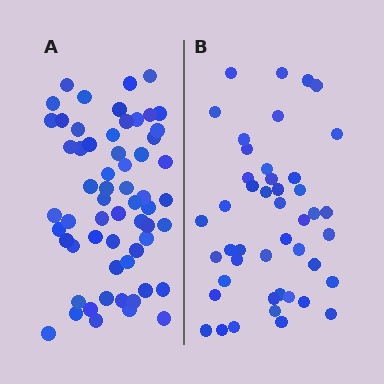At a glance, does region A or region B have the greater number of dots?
Region A (the left region) has more dots.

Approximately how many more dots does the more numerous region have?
Region A has approximately 15 more dots than region B.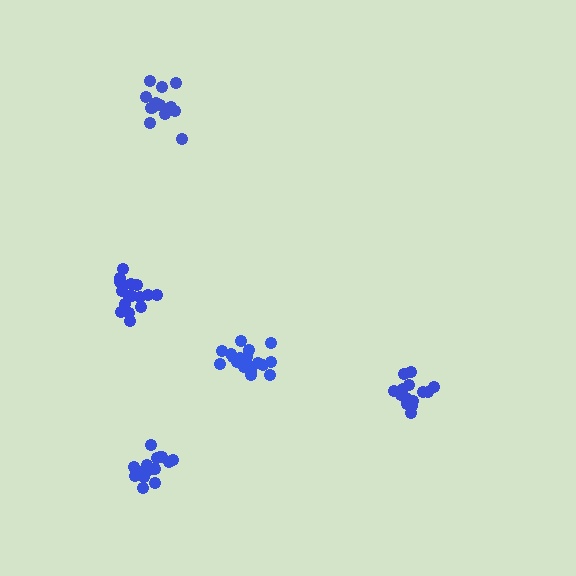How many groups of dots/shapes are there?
There are 5 groups.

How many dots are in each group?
Group 1: 14 dots, Group 2: 16 dots, Group 3: 14 dots, Group 4: 20 dots, Group 5: 17 dots (81 total).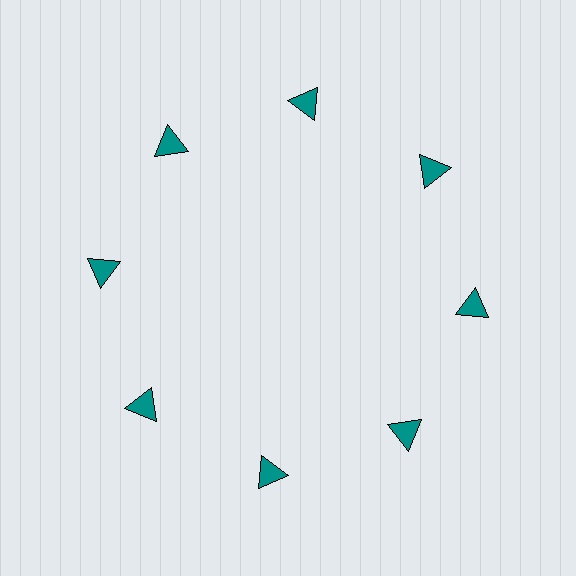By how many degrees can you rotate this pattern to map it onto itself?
The pattern maps onto itself every 45 degrees of rotation.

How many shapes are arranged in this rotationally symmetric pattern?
There are 8 shapes, arranged in 8 groups of 1.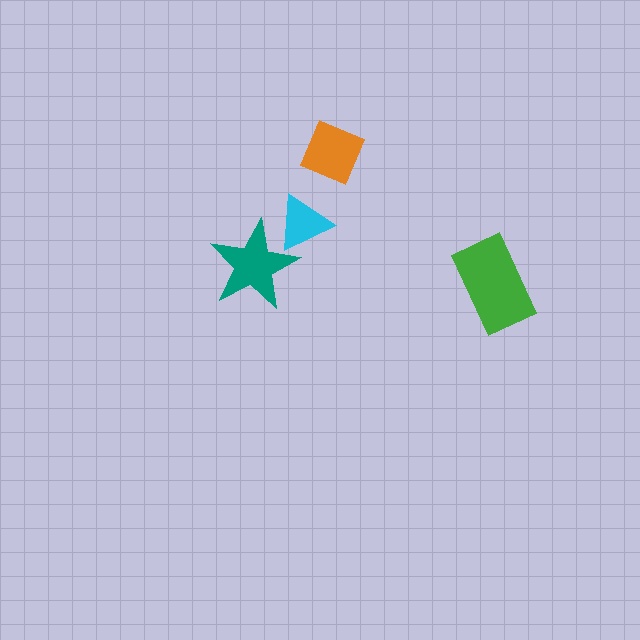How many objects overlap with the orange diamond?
0 objects overlap with the orange diamond.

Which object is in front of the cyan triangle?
The teal star is in front of the cyan triangle.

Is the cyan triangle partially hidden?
Yes, it is partially covered by another shape.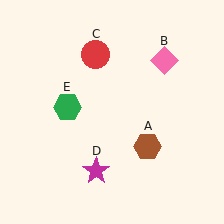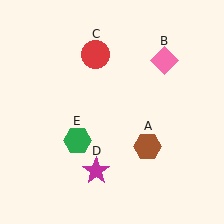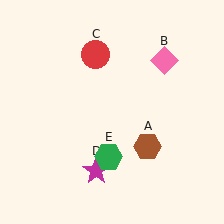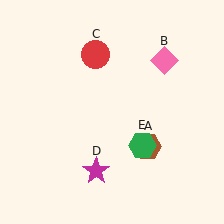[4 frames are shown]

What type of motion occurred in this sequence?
The green hexagon (object E) rotated counterclockwise around the center of the scene.